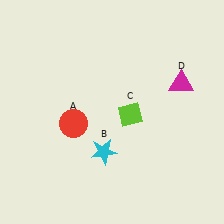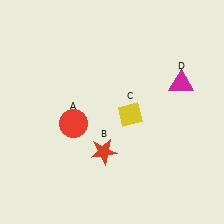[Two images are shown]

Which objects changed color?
B changed from cyan to red. C changed from lime to yellow.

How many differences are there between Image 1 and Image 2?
There are 2 differences between the two images.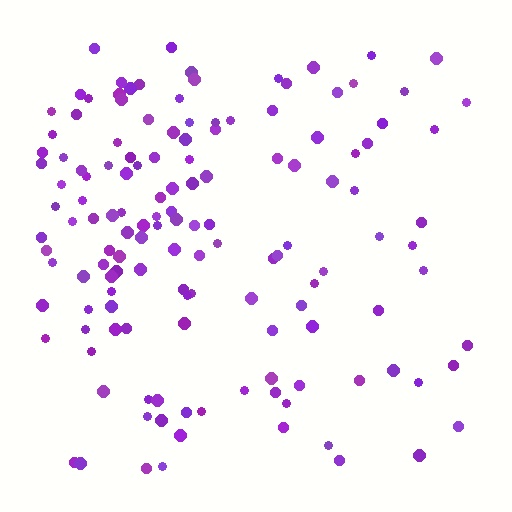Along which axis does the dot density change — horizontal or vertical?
Horizontal.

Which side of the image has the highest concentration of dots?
The left.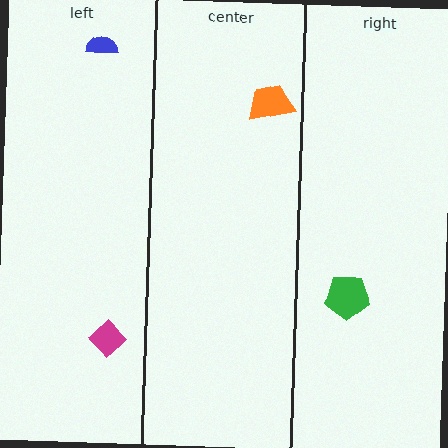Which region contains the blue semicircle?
The left region.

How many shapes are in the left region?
2.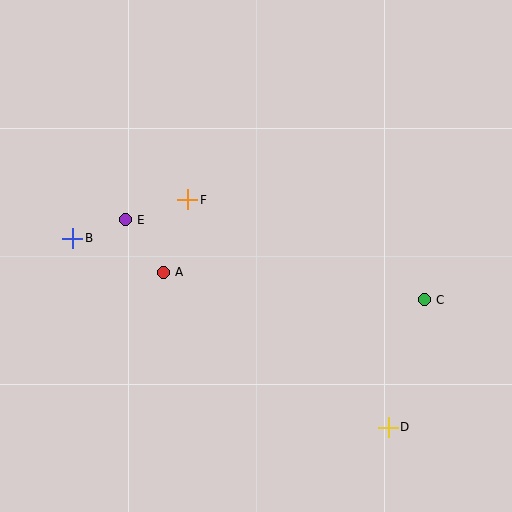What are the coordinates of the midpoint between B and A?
The midpoint between B and A is at (118, 255).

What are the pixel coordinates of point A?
Point A is at (163, 272).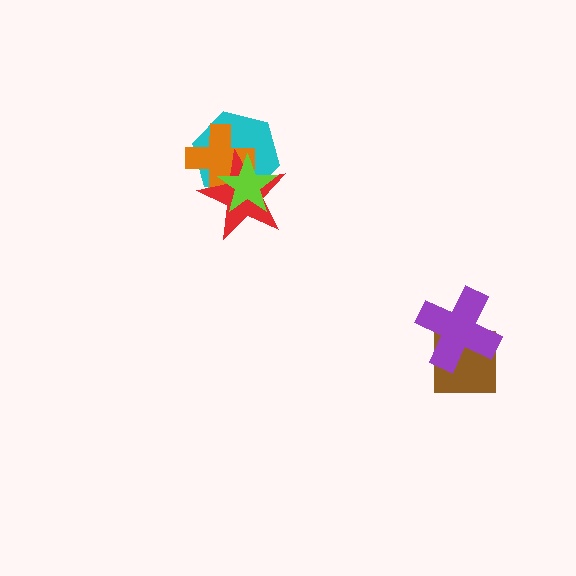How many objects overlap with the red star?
3 objects overlap with the red star.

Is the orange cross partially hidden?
Yes, it is partially covered by another shape.